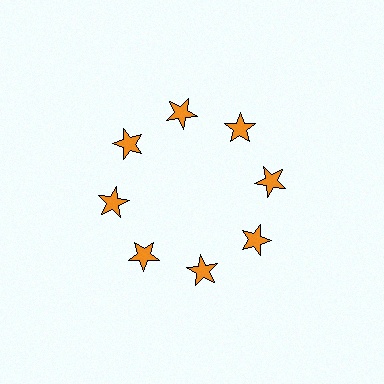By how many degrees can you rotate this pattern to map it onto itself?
The pattern maps onto itself every 45 degrees of rotation.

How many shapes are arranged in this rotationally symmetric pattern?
There are 8 shapes, arranged in 8 groups of 1.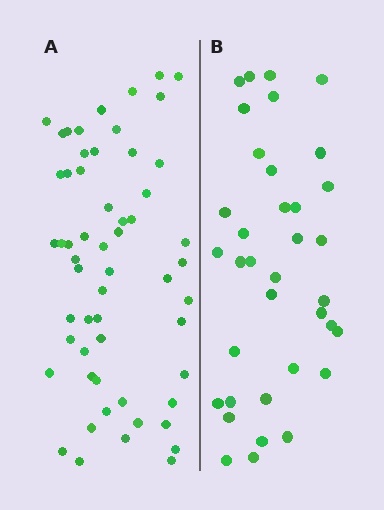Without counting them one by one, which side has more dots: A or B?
Region A (the left region) has more dots.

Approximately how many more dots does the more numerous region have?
Region A has approximately 20 more dots than region B.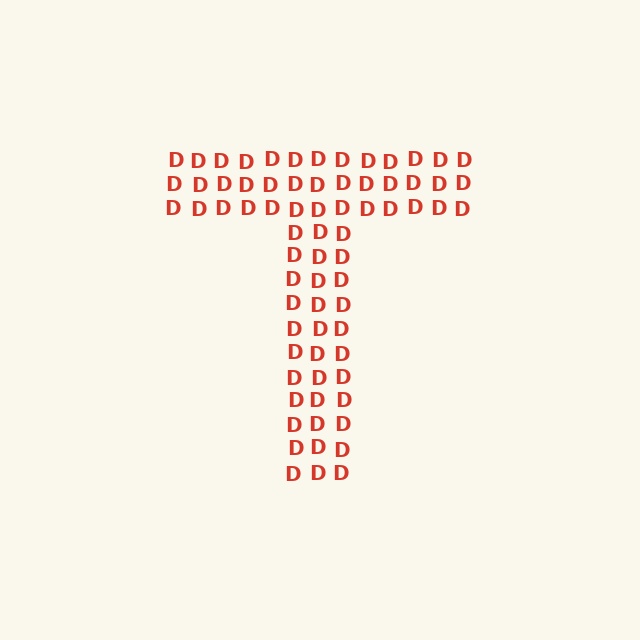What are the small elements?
The small elements are letter D's.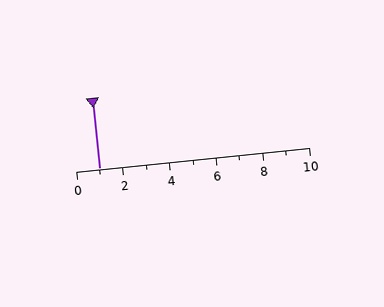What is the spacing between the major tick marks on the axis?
The major ticks are spaced 2 apart.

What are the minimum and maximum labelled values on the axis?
The axis runs from 0 to 10.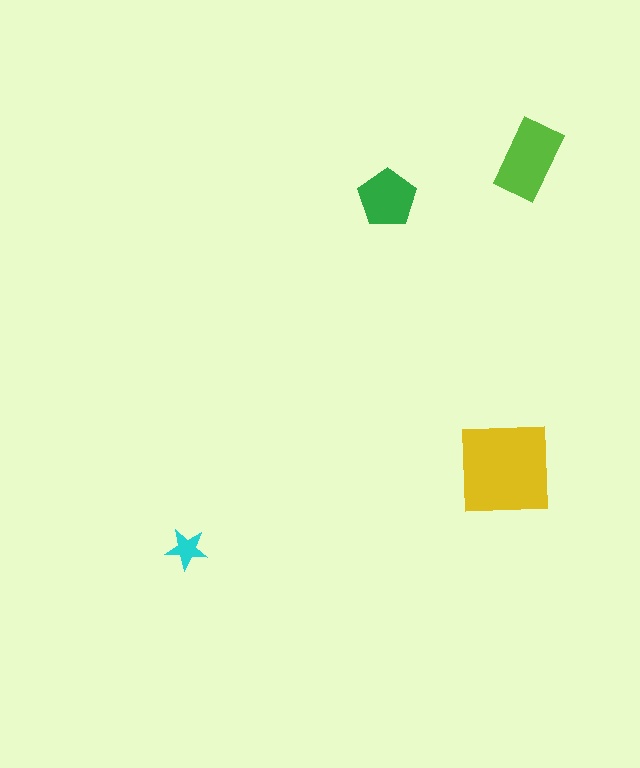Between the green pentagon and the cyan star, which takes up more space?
The green pentagon.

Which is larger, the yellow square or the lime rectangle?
The yellow square.